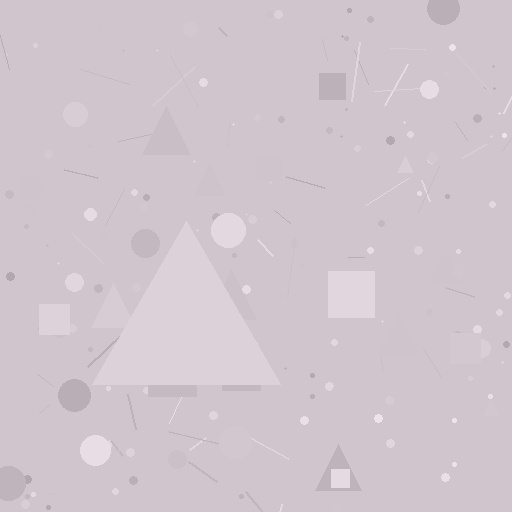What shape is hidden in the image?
A triangle is hidden in the image.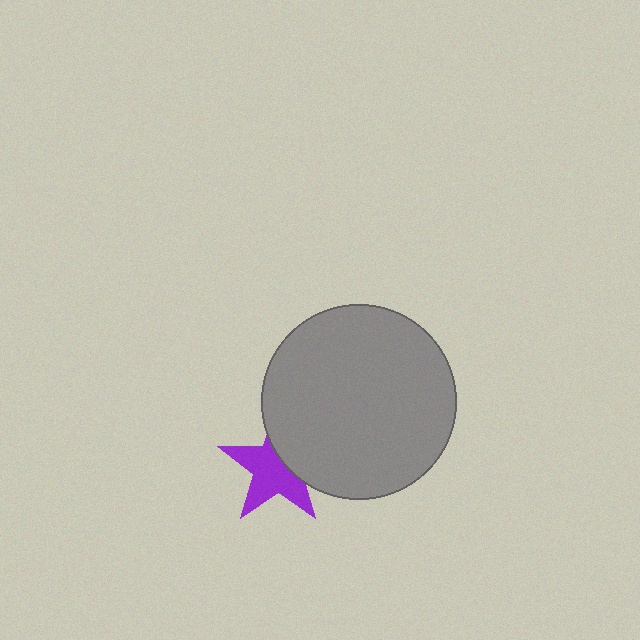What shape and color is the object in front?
The object in front is a gray circle.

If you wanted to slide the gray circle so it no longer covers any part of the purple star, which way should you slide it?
Slide it right — that is the most direct way to separate the two shapes.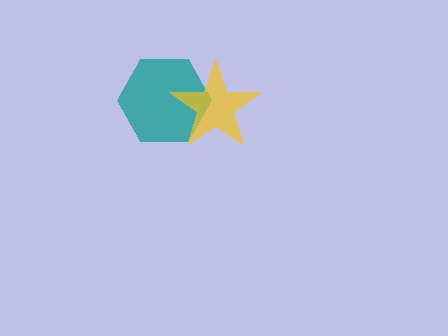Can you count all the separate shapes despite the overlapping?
Yes, there are 2 separate shapes.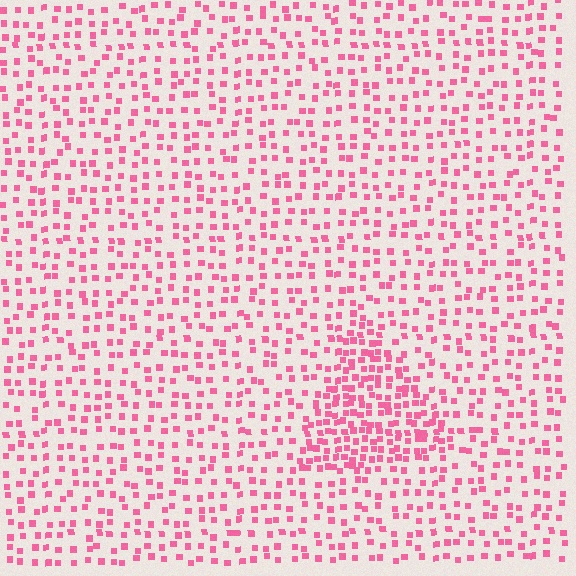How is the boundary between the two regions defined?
The boundary is defined by a change in element density (approximately 2.1x ratio). All elements are the same color, size, and shape.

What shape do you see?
I see a triangle.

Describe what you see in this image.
The image contains small pink elements arranged at two different densities. A triangle-shaped region is visible where the elements are more densely packed than the surrounding area.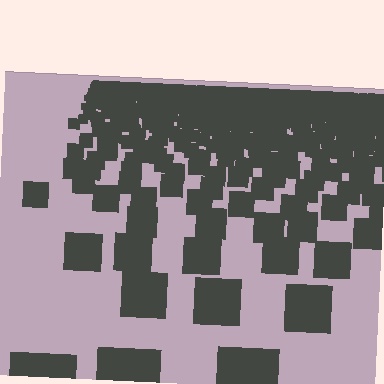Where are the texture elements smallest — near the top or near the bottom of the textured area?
Near the top.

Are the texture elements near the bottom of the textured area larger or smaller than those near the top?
Larger. Near the bottom, elements are closer to the viewer and appear at a bigger on-screen size.